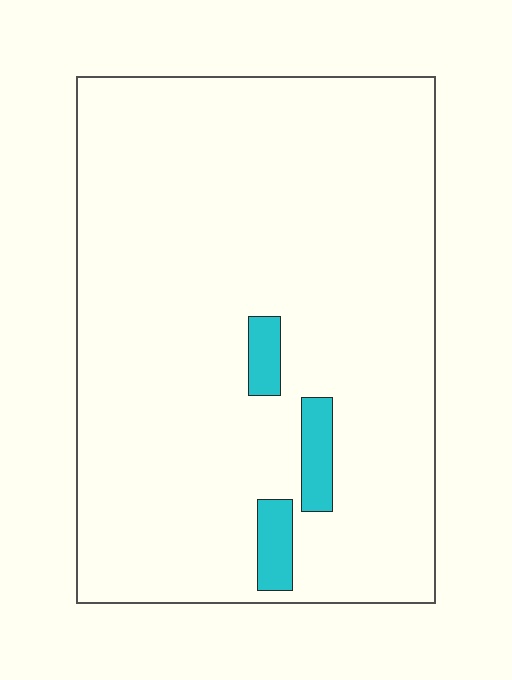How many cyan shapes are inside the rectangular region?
3.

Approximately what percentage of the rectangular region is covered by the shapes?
Approximately 5%.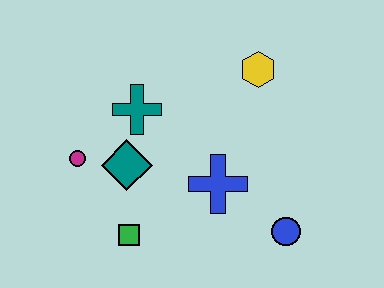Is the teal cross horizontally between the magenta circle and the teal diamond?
No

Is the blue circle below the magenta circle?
Yes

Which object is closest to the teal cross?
The teal diamond is closest to the teal cross.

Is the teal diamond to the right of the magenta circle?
Yes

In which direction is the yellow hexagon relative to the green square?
The yellow hexagon is above the green square.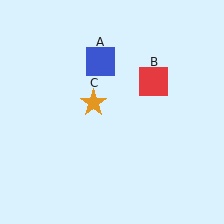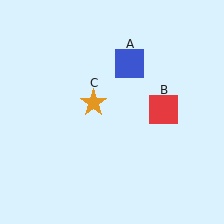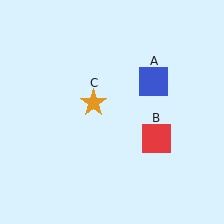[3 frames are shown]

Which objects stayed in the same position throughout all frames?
Orange star (object C) remained stationary.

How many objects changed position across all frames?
2 objects changed position: blue square (object A), red square (object B).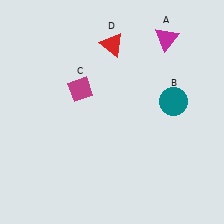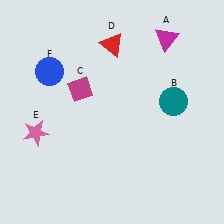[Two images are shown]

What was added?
A pink star (E), a blue circle (F) were added in Image 2.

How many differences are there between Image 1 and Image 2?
There are 2 differences between the two images.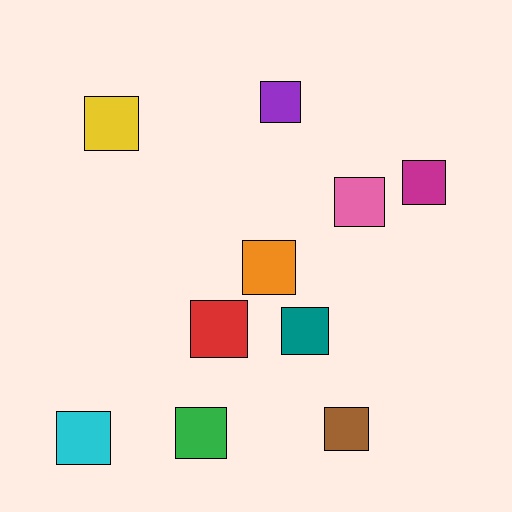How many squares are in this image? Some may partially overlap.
There are 10 squares.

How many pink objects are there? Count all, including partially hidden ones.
There is 1 pink object.